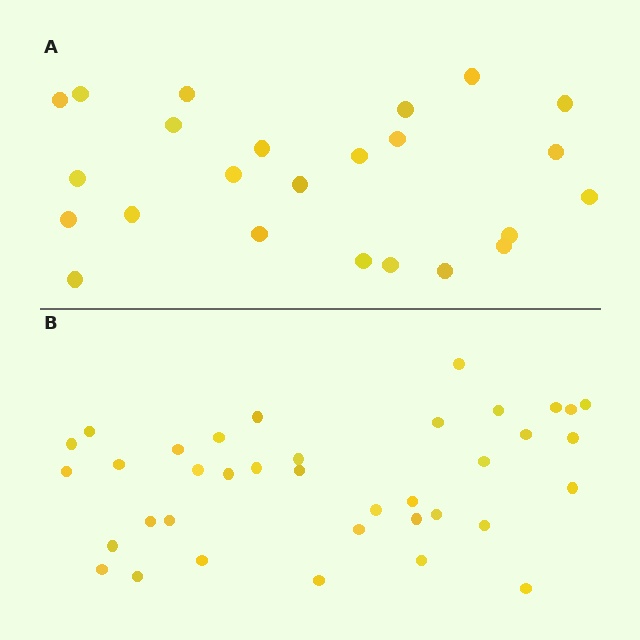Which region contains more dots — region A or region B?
Region B (the bottom region) has more dots.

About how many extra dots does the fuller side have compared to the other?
Region B has approximately 15 more dots than region A.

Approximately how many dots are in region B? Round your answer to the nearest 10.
About 40 dots. (The exact count is 37, which rounds to 40.)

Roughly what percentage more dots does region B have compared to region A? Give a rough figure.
About 55% more.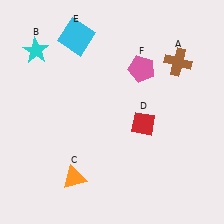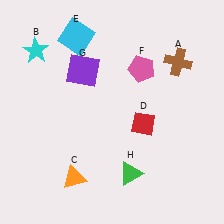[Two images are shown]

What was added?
A purple square (G), a green triangle (H) were added in Image 2.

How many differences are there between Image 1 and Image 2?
There are 2 differences between the two images.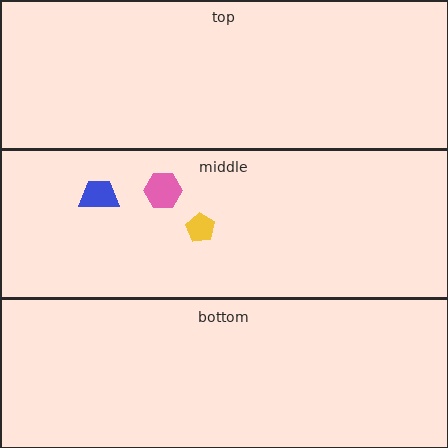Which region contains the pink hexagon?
The middle region.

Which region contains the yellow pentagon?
The middle region.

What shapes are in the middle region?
The blue trapezoid, the yellow pentagon, the pink hexagon.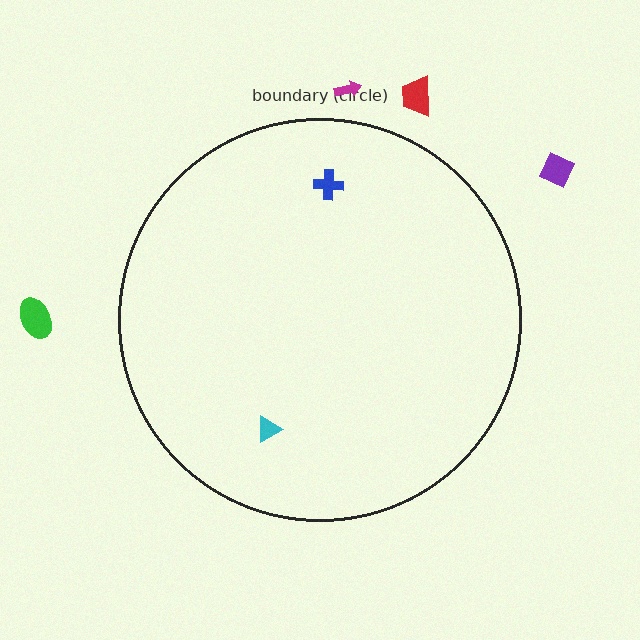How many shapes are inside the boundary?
2 inside, 4 outside.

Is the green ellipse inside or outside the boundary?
Outside.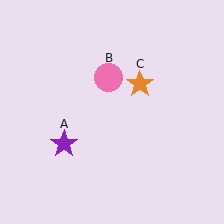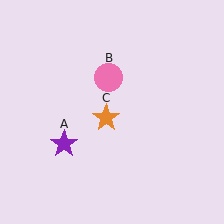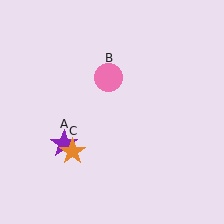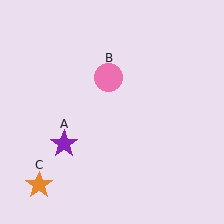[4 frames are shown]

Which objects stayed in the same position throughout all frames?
Purple star (object A) and pink circle (object B) remained stationary.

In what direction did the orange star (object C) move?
The orange star (object C) moved down and to the left.